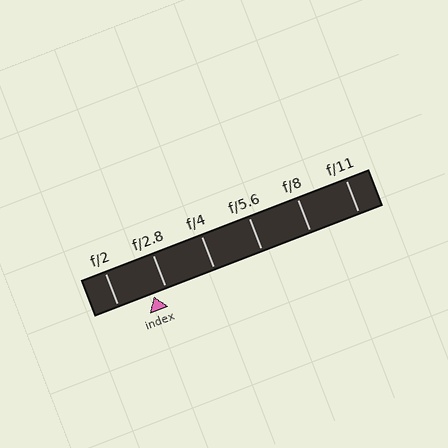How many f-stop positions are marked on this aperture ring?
There are 6 f-stop positions marked.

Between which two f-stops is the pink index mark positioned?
The index mark is between f/2 and f/2.8.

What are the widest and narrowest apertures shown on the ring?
The widest aperture shown is f/2 and the narrowest is f/11.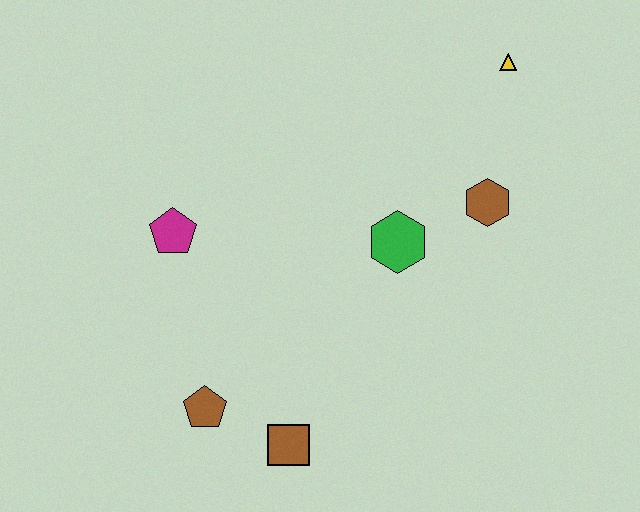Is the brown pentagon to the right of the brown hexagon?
No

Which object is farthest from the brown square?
The yellow triangle is farthest from the brown square.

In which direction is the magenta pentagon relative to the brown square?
The magenta pentagon is above the brown square.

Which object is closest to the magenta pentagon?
The brown pentagon is closest to the magenta pentagon.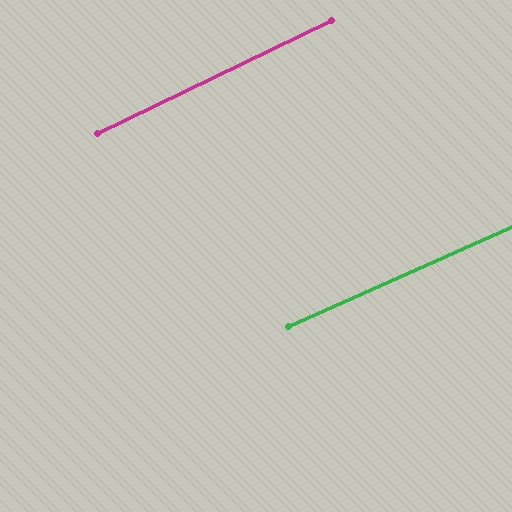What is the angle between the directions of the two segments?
Approximately 2 degrees.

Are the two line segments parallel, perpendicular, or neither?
Parallel — their directions differ by only 1.8°.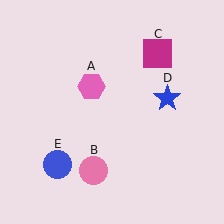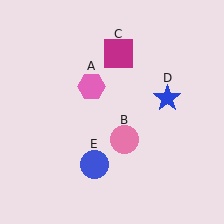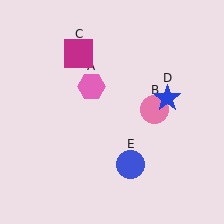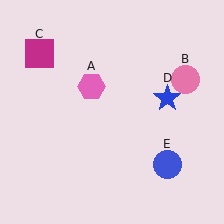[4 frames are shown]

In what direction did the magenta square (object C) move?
The magenta square (object C) moved left.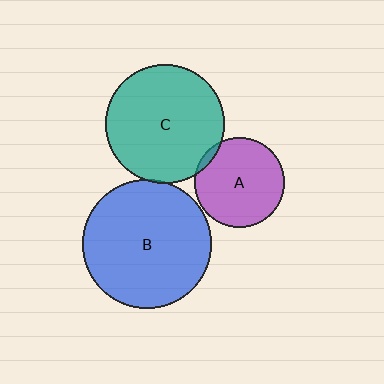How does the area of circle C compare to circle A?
Approximately 1.7 times.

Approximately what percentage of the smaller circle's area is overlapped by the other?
Approximately 5%.